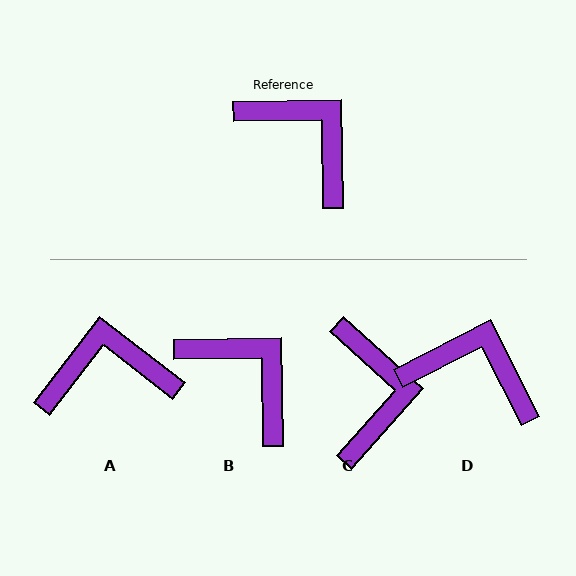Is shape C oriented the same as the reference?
No, it is off by about 43 degrees.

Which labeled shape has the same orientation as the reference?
B.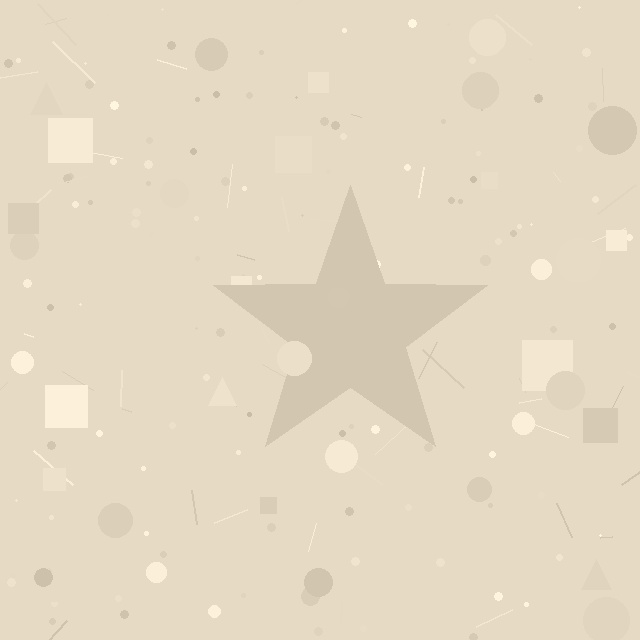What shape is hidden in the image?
A star is hidden in the image.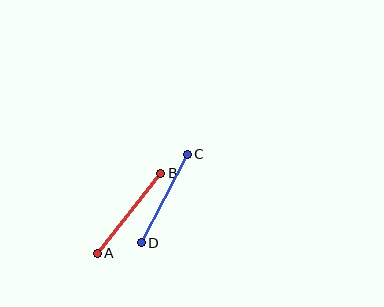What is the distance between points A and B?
The distance is approximately 102 pixels.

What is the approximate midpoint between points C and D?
The midpoint is at approximately (164, 198) pixels.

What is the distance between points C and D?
The distance is approximately 100 pixels.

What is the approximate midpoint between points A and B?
The midpoint is at approximately (129, 213) pixels.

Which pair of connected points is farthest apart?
Points A and B are farthest apart.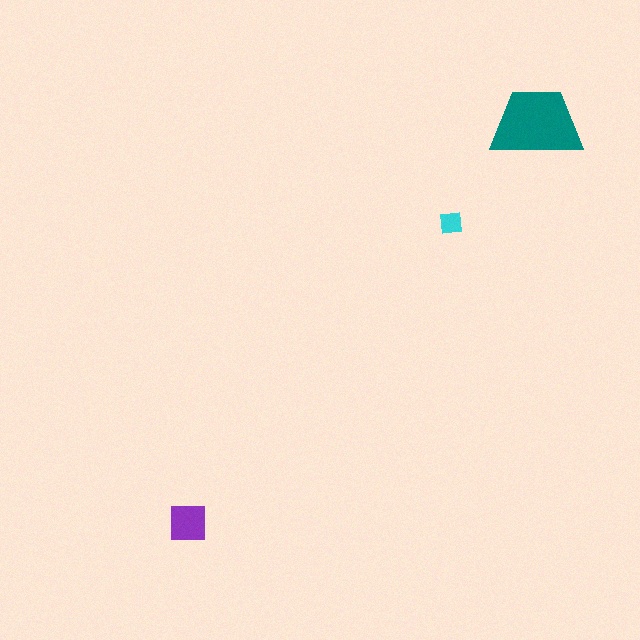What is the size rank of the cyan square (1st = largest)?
3rd.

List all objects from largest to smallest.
The teal trapezoid, the purple square, the cyan square.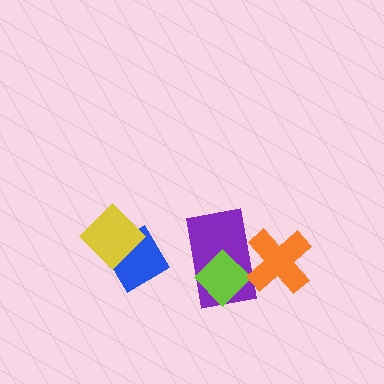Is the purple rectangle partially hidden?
Yes, it is partially covered by another shape.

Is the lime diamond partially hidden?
No, no other shape covers it.